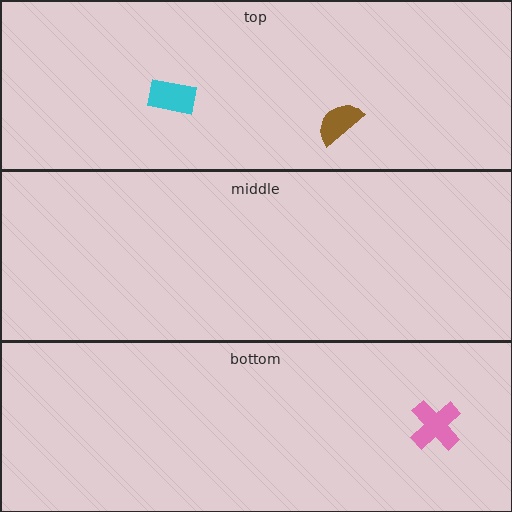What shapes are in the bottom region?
The pink cross.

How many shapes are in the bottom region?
1.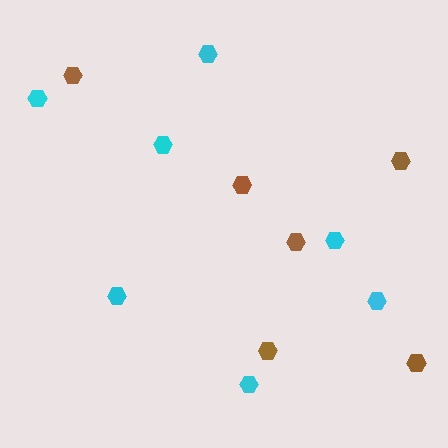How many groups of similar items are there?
There are 2 groups: one group of brown hexagons (6) and one group of cyan hexagons (7).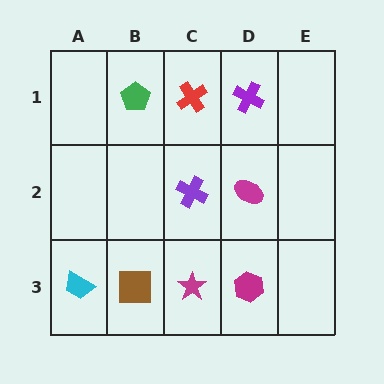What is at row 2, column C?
A purple cross.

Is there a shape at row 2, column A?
No, that cell is empty.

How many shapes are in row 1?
3 shapes.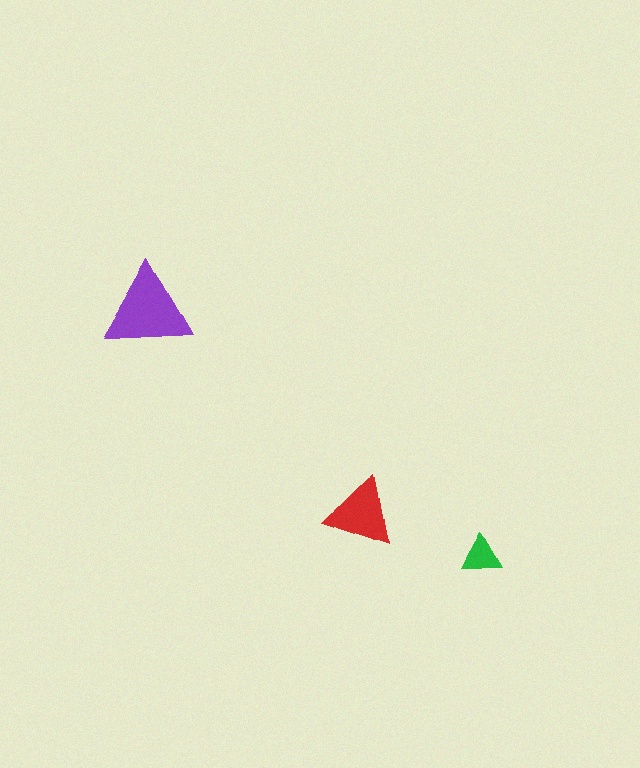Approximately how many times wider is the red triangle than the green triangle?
About 1.5 times wider.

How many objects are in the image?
There are 3 objects in the image.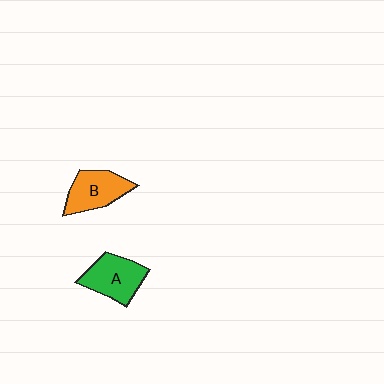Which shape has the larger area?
Shape A (green).